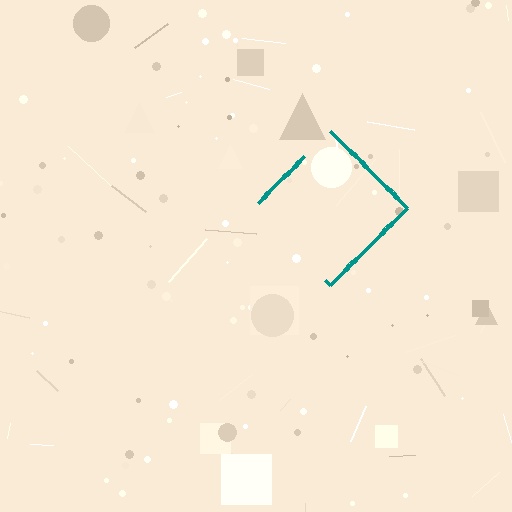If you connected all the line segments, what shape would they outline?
They would outline a diamond.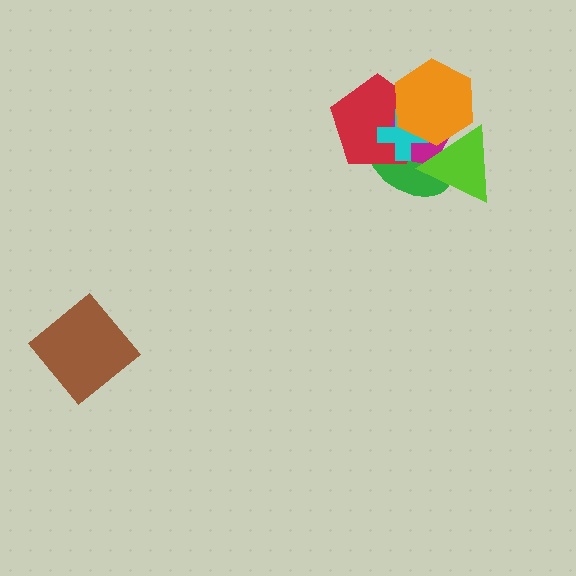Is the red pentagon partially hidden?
Yes, it is partially covered by another shape.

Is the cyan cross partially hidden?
Yes, it is partially covered by another shape.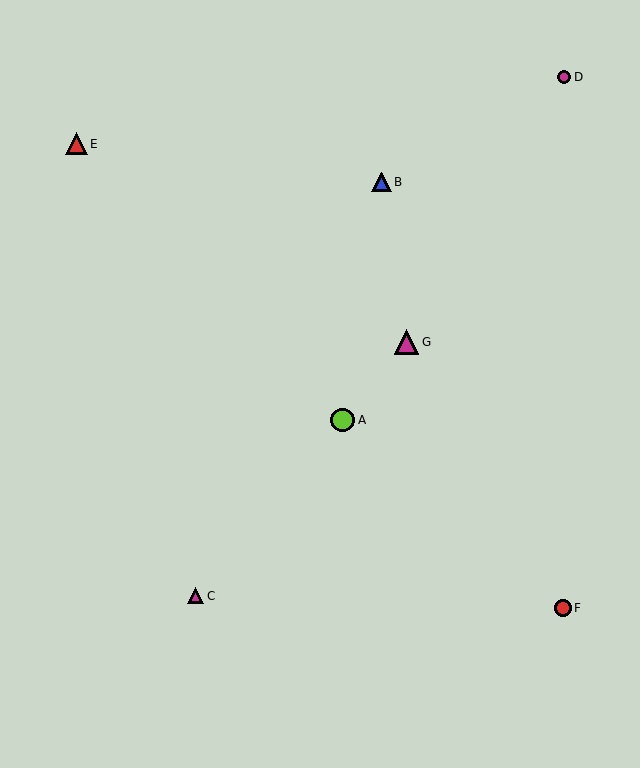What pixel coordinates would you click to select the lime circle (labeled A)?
Click at (343, 420) to select the lime circle A.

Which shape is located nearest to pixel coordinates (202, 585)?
The magenta triangle (labeled C) at (196, 596) is nearest to that location.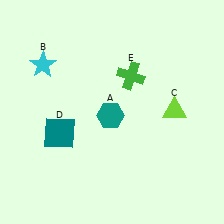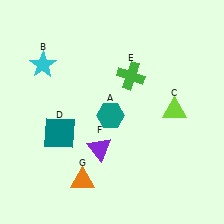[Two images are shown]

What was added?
A purple triangle (F), an orange triangle (G) were added in Image 2.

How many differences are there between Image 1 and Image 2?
There are 2 differences between the two images.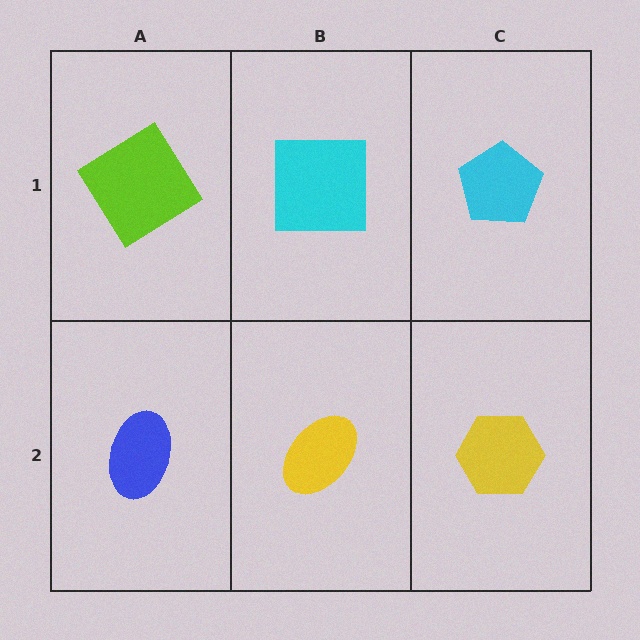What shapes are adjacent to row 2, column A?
A lime diamond (row 1, column A), a yellow ellipse (row 2, column B).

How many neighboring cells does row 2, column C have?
2.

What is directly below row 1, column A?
A blue ellipse.